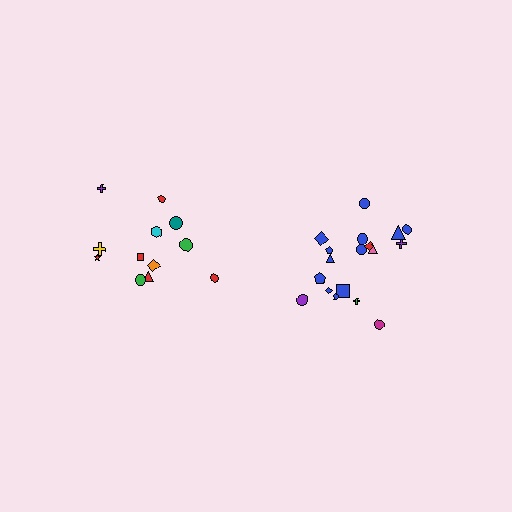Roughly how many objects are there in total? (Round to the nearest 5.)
Roughly 30 objects in total.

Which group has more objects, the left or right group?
The right group.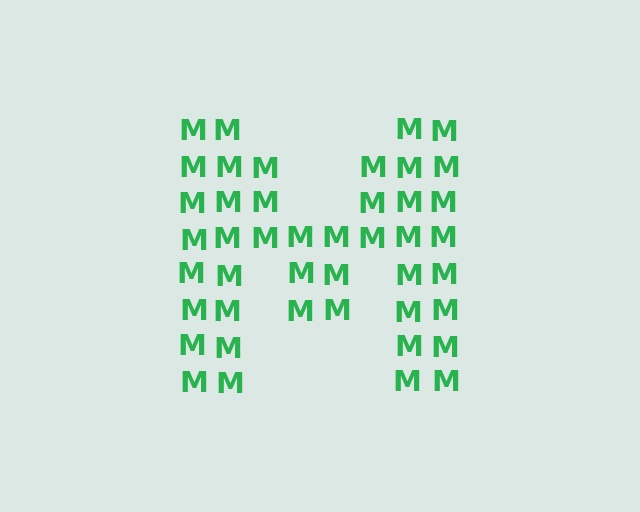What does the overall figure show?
The overall figure shows the letter M.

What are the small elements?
The small elements are letter M's.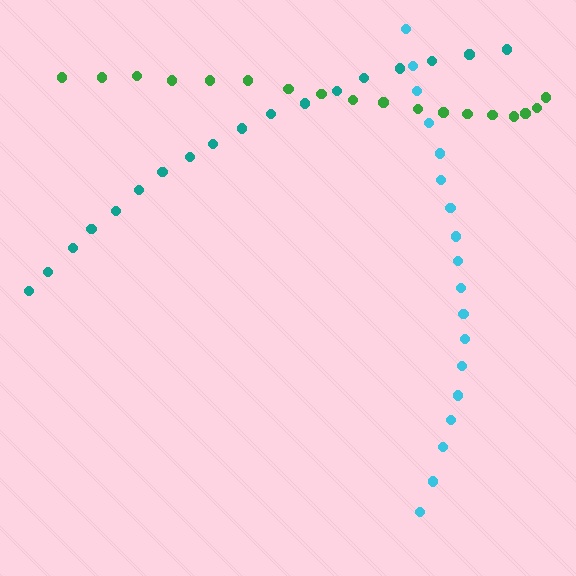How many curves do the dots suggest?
There are 3 distinct paths.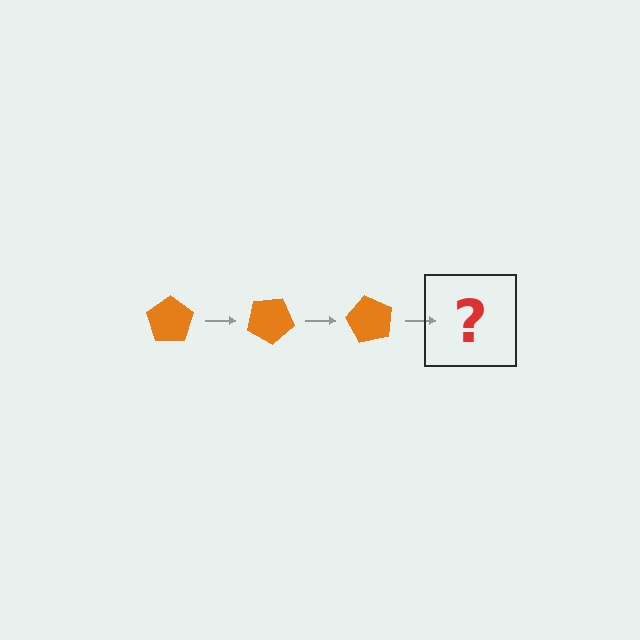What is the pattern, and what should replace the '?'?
The pattern is that the pentagon rotates 30 degrees each step. The '?' should be an orange pentagon rotated 90 degrees.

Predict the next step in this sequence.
The next step is an orange pentagon rotated 90 degrees.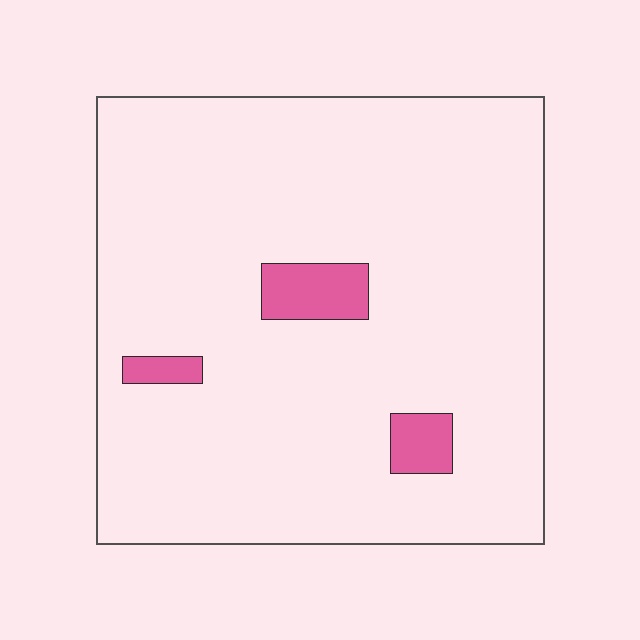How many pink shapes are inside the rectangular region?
3.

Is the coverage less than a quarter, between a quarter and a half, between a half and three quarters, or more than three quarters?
Less than a quarter.